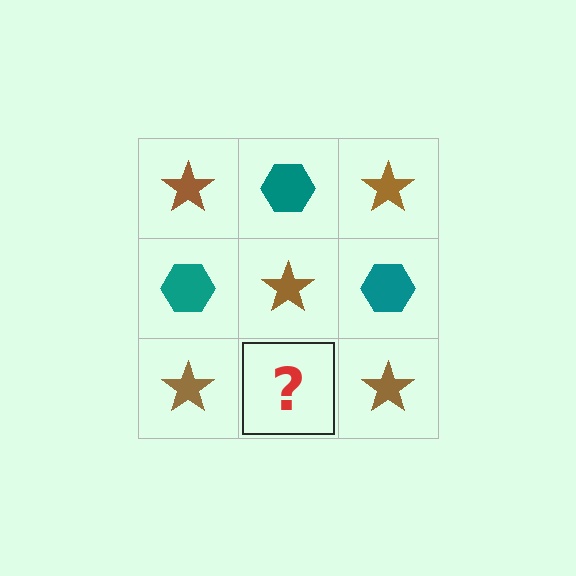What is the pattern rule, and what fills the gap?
The rule is that it alternates brown star and teal hexagon in a checkerboard pattern. The gap should be filled with a teal hexagon.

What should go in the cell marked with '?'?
The missing cell should contain a teal hexagon.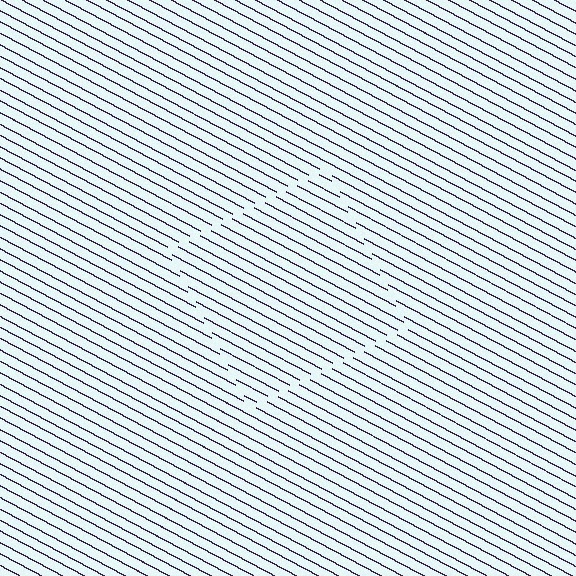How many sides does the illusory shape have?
4 sides — the line-ends trace a square.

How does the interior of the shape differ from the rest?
The interior of the shape contains the same grating, shifted by half a period — the contour is defined by the phase discontinuity where line-ends from the inner and outer gratings abut.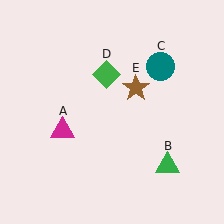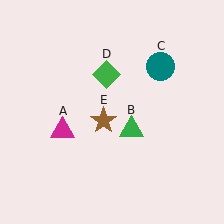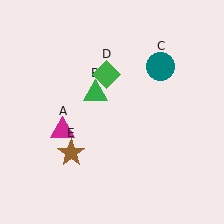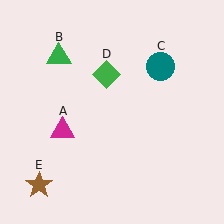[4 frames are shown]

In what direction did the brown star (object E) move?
The brown star (object E) moved down and to the left.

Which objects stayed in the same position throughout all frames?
Magenta triangle (object A) and teal circle (object C) and green diamond (object D) remained stationary.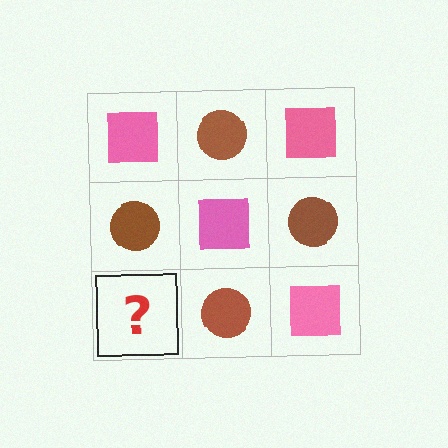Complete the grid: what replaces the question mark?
The question mark should be replaced with a pink square.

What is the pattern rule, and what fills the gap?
The rule is that it alternates pink square and brown circle in a checkerboard pattern. The gap should be filled with a pink square.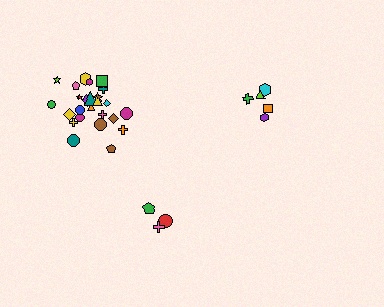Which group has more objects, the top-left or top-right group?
The top-left group.